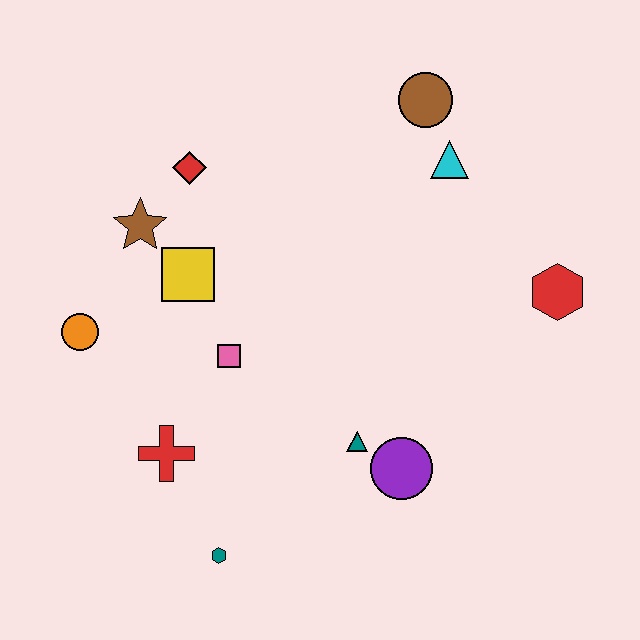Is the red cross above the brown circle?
No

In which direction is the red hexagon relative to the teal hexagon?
The red hexagon is to the right of the teal hexagon.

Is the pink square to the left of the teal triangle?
Yes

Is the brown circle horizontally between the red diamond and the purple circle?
No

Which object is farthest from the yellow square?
The red hexagon is farthest from the yellow square.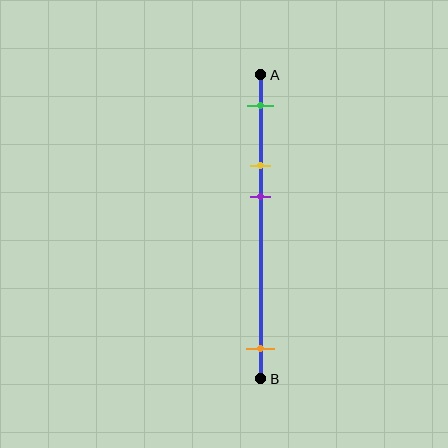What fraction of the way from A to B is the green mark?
The green mark is approximately 10% (0.1) of the way from A to B.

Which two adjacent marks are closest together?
The yellow and purple marks are the closest adjacent pair.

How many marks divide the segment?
There are 4 marks dividing the segment.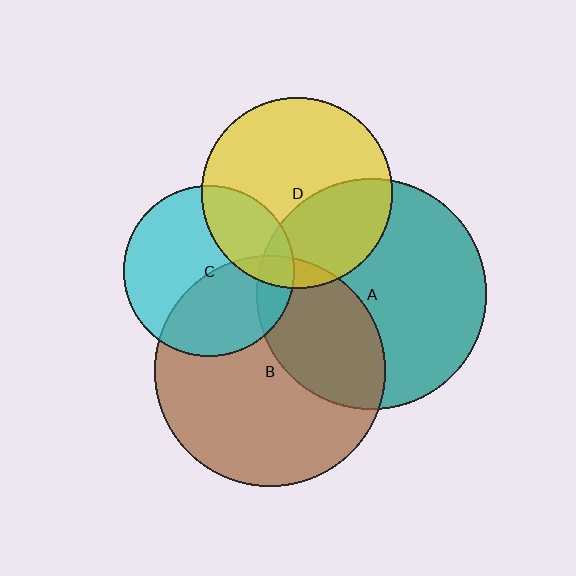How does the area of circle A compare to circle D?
Approximately 1.5 times.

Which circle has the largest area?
Circle A (teal).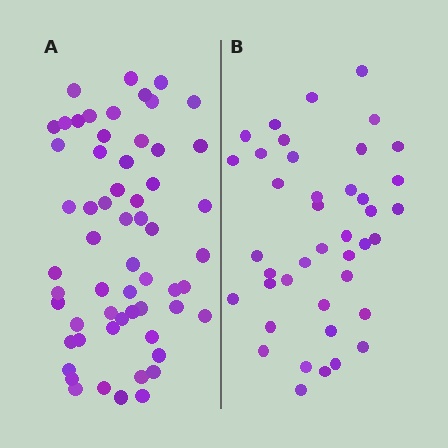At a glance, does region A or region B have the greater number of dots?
Region A (the left region) has more dots.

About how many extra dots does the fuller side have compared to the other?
Region A has approximately 20 more dots than region B.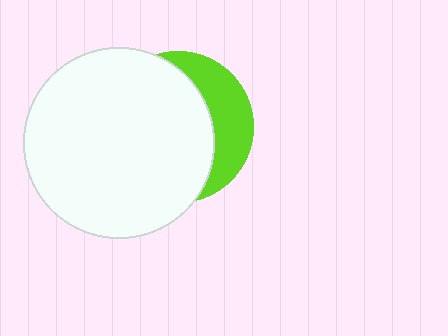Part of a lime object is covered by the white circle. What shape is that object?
It is a circle.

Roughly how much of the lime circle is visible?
A small part of it is visible (roughly 30%).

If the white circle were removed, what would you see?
You would see the complete lime circle.